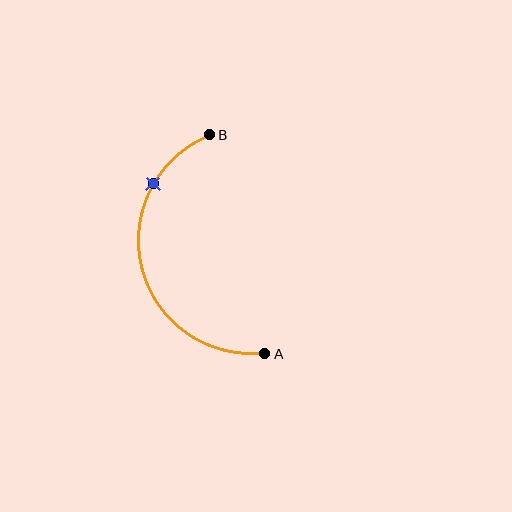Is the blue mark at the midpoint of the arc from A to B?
No. The blue mark lies on the arc but is closer to endpoint B. The arc midpoint would be at the point on the curve equidistant along the arc from both A and B.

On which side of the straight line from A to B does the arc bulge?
The arc bulges to the left of the straight line connecting A and B.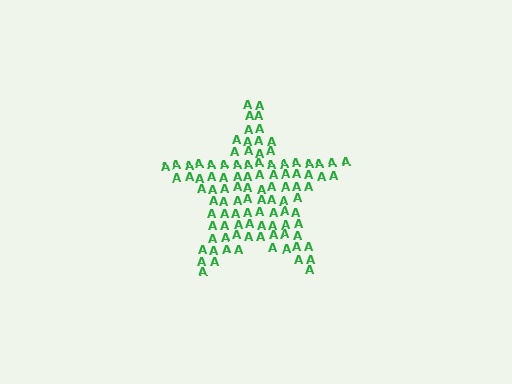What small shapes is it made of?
It is made of small letter A's.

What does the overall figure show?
The overall figure shows a star.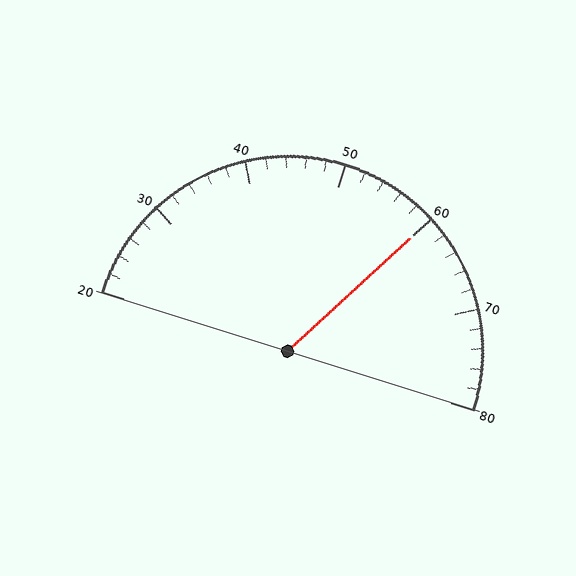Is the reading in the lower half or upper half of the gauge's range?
The reading is in the upper half of the range (20 to 80).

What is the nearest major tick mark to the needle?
The nearest major tick mark is 60.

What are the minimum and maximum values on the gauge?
The gauge ranges from 20 to 80.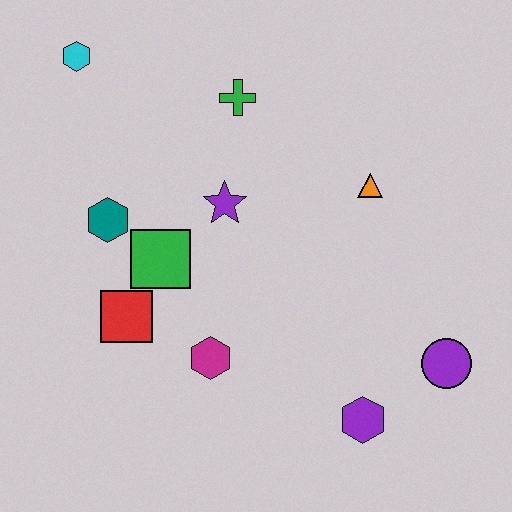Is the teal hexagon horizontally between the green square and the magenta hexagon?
No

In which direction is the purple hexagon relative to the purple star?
The purple hexagon is below the purple star.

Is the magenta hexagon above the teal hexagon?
No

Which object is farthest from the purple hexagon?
The cyan hexagon is farthest from the purple hexagon.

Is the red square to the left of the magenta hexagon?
Yes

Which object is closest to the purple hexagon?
The purple circle is closest to the purple hexagon.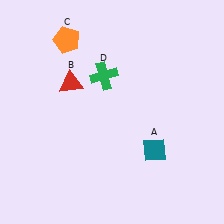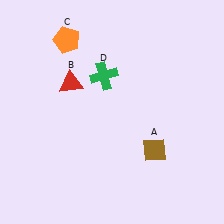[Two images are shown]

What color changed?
The diamond (A) changed from teal in Image 1 to brown in Image 2.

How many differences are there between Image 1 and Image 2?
There is 1 difference between the two images.